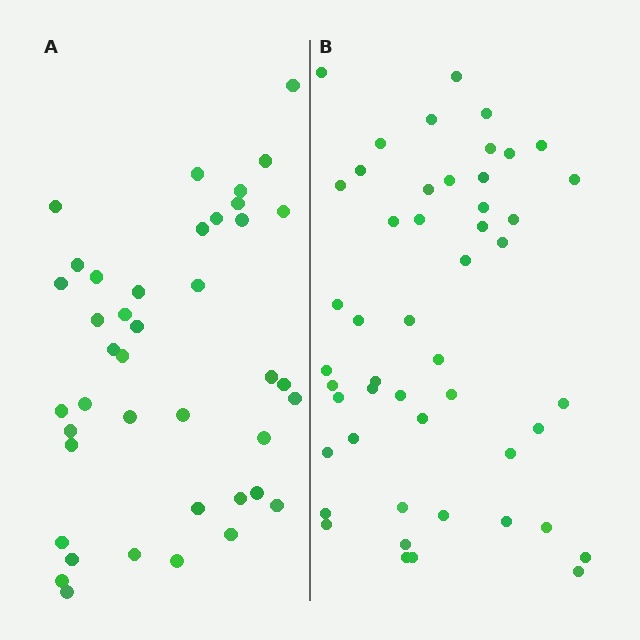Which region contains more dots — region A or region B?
Region B (the right region) has more dots.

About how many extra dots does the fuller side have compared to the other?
Region B has roughly 8 or so more dots than region A.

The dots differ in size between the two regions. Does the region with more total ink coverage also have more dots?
No. Region A has more total ink coverage because its dots are larger, but region B actually contains more individual dots. Total area can be misleading — the number of items is what matters here.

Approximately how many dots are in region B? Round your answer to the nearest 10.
About 50 dots. (The exact count is 49, which rounds to 50.)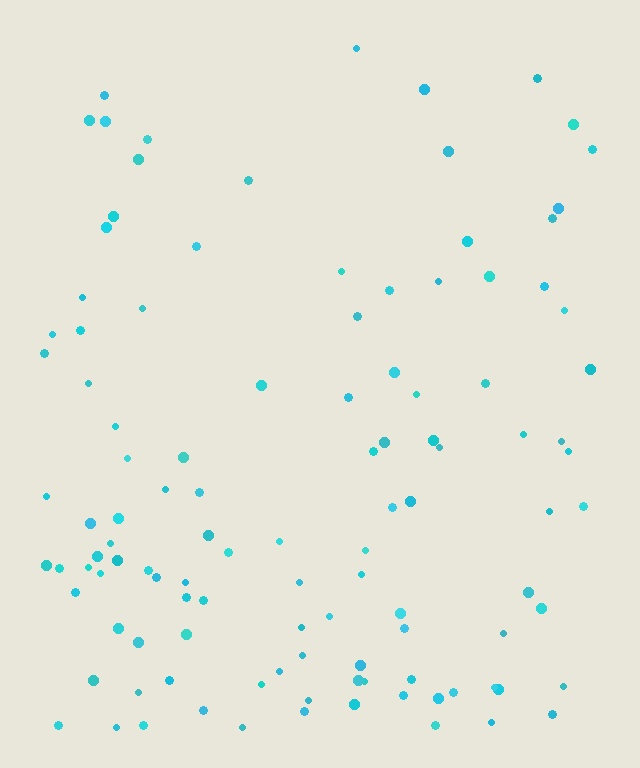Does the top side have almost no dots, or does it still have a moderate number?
Still a moderate number, just noticeably fewer than the bottom.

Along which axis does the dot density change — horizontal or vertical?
Vertical.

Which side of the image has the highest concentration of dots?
The bottom.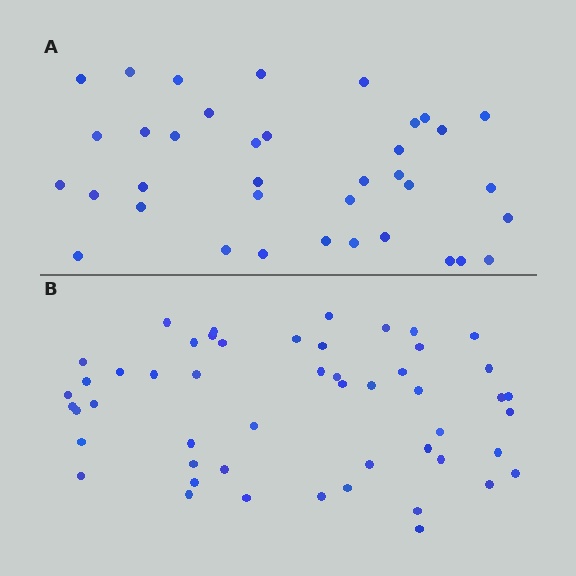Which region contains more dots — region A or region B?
Region B (the bottom region) has more dots.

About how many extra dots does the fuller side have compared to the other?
Region B has approximately 15 more dots than region A.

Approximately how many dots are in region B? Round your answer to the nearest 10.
About 50 dots. (The exact count is 51, which rounds to 50.)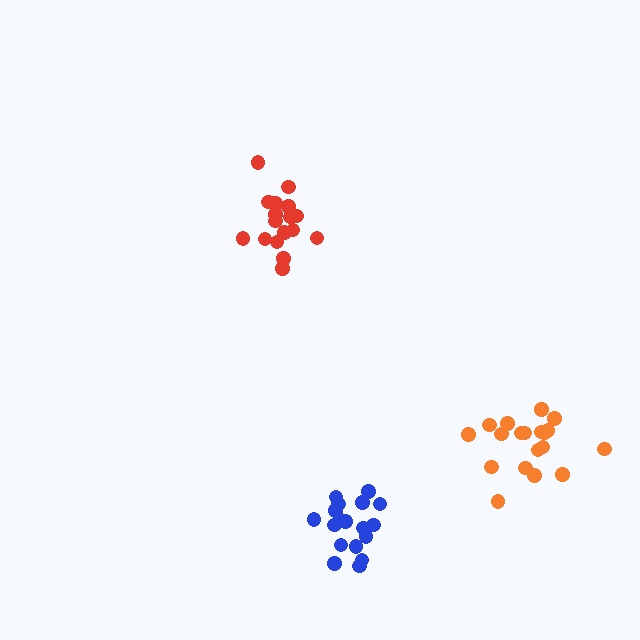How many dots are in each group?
Group 1: 17 dots, Group 2: 18 dots, Group 3: 19 dots (54 total).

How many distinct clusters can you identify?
There are 3 distinct clusters.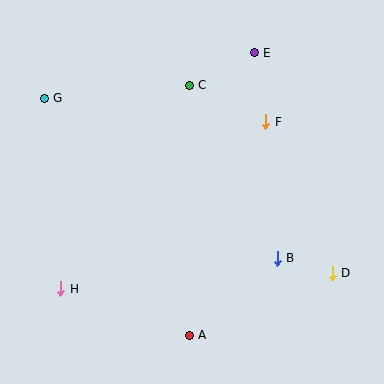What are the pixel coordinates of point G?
Point G is at (44, 98).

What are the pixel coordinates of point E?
Point E is at (254, 53).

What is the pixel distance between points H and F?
The distance between H and F is 264 pixels.